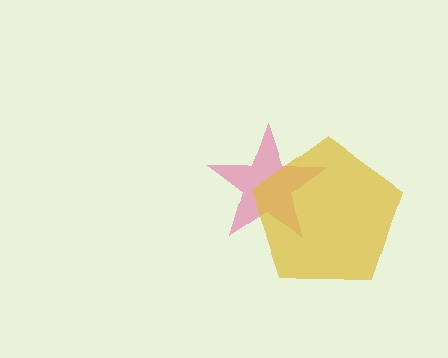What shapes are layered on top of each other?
The layered shapes are: a pink star, a yellow pentagon.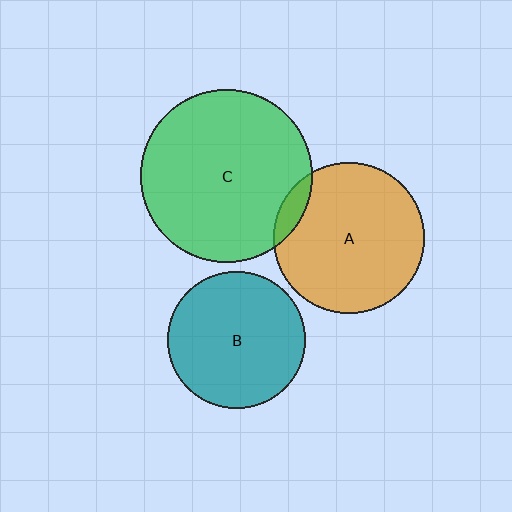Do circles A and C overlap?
Yes.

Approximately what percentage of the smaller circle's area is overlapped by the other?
Approximately 10%.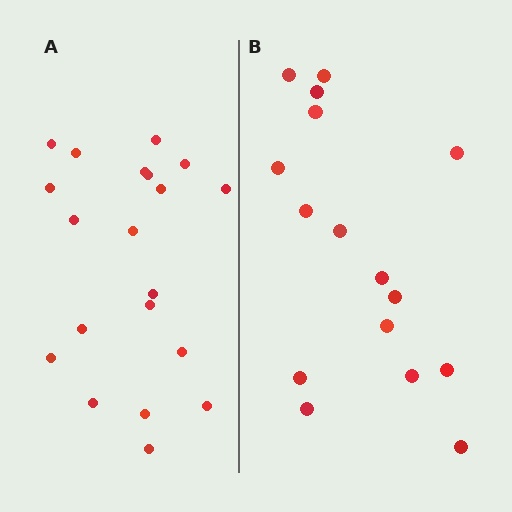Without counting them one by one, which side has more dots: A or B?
Region A (the left region) has more dots.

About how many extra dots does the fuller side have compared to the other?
Region A has about 4 more dots than region B.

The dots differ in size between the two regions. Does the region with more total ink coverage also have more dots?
No. Region B has more total ink coverage because its dots are larger, but region A actually contains more individual dots. Total area can be misleading — the number of items is what matters here.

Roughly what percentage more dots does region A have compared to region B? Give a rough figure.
About 25% more.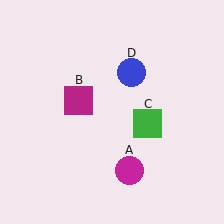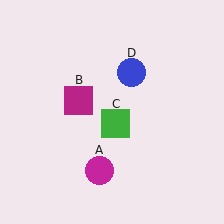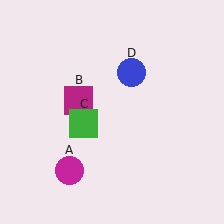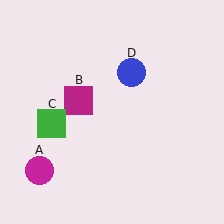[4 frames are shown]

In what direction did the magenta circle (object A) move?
The magenta circle (object A) moved left.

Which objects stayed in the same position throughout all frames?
Magenta square (object B) and blue circle (object D) remained stationary.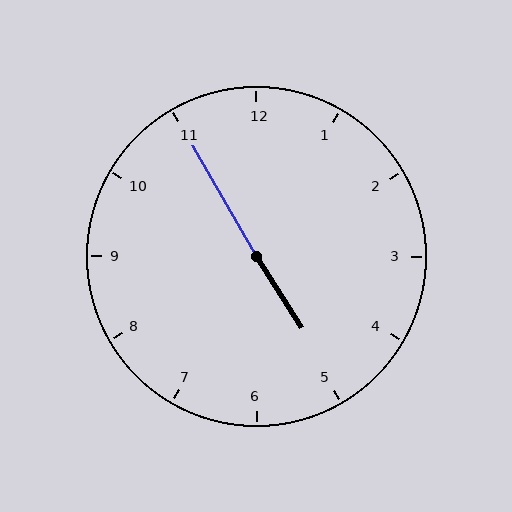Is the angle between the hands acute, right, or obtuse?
It is obtuse.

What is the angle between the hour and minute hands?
Approximately 178 degrees.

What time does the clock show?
4:55.